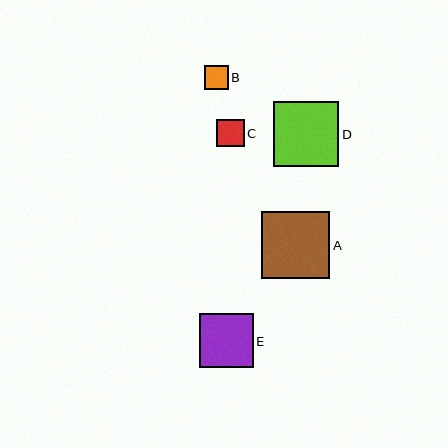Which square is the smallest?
Square B is the smallest with a size of approximately 24 pixels.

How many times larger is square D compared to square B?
Square D is approximately 2.7 times the size of square B.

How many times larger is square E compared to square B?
Square E is approximately 2.2 times the size of square B.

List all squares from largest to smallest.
From largest to smallest: A, D, E, C, B.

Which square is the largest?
Square A is the largest with a size of approximately 68 pixels.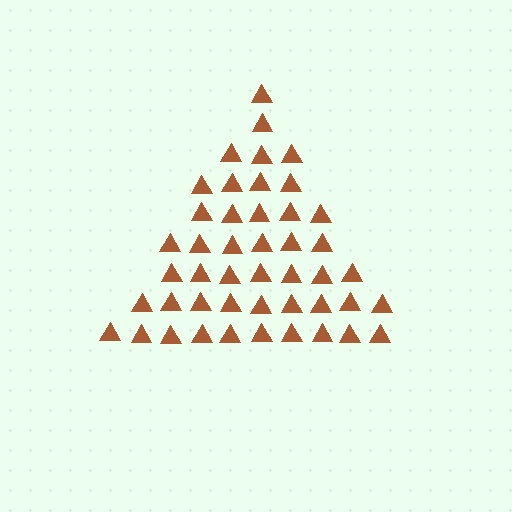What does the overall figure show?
The overall figure shows a triangle.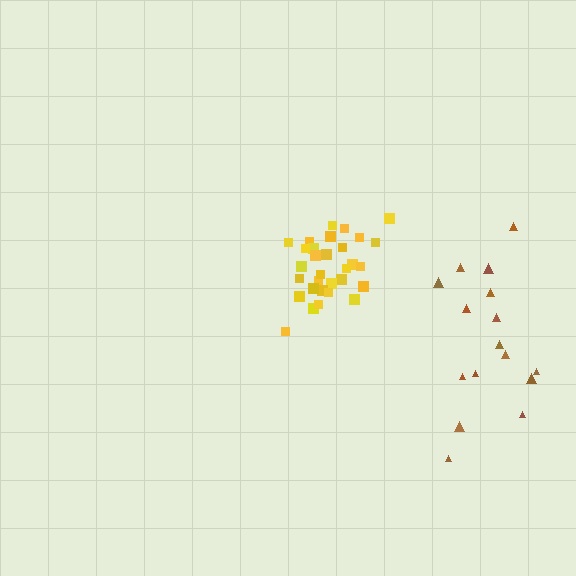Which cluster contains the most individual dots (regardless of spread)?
Yellow (31).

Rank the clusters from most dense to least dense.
yellow, brown.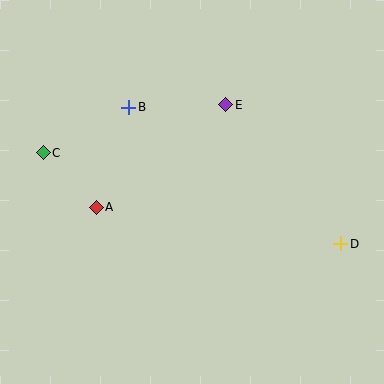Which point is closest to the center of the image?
Point E at (226, 105) is closest to the center.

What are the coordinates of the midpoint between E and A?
The midpoint between E and A is at (161, 156).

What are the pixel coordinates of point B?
Point B is at (129, 107).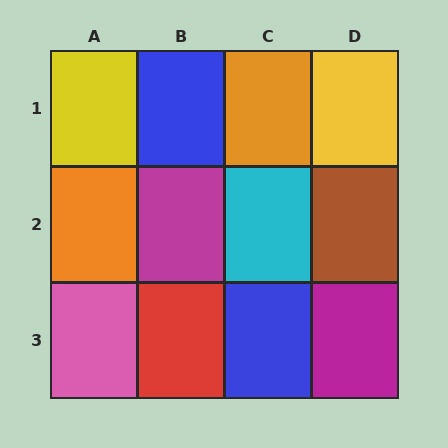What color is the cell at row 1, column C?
Orange.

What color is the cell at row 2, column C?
Cyan.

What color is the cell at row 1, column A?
Yellow.